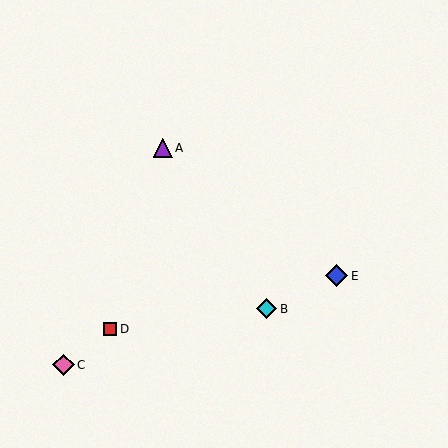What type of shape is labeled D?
Shape D is a red square.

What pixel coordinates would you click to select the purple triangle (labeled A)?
Click at (163, 148) to select the purple triangle A.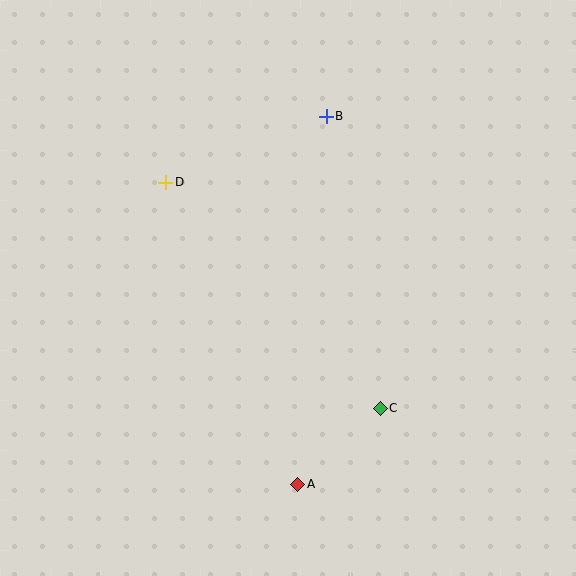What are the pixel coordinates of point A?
Point A is at (298, 484).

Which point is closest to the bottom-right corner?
Point C is closest to the bottom-right corner.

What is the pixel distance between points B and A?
The distance between B and A is 369 pixels.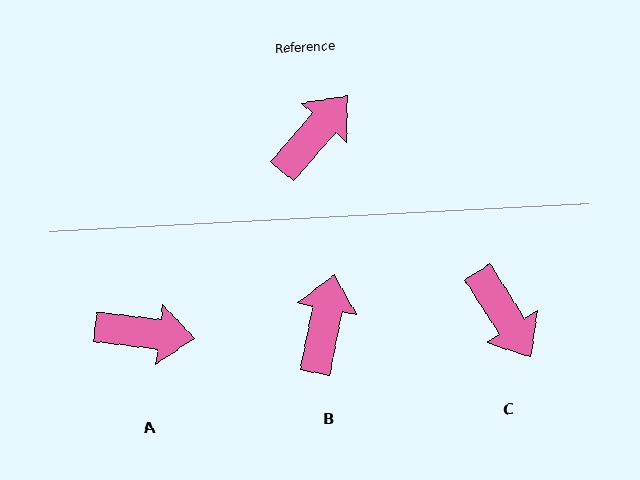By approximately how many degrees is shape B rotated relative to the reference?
Approximately 30 degrees counter-clockwise.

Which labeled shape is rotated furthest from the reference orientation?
C, about 107 degrees away.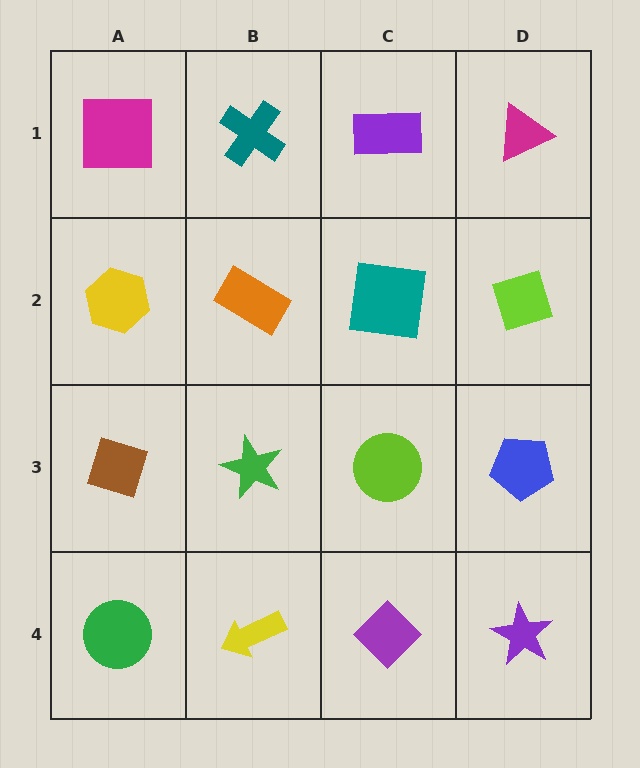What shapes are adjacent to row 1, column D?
A lime diamond (row 2, column D), a purple rectangle (row 1, column C).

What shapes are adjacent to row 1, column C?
A teal square (row 2, column C), a teal cross (row 1, column B), a magenta triangle (row 1, column D).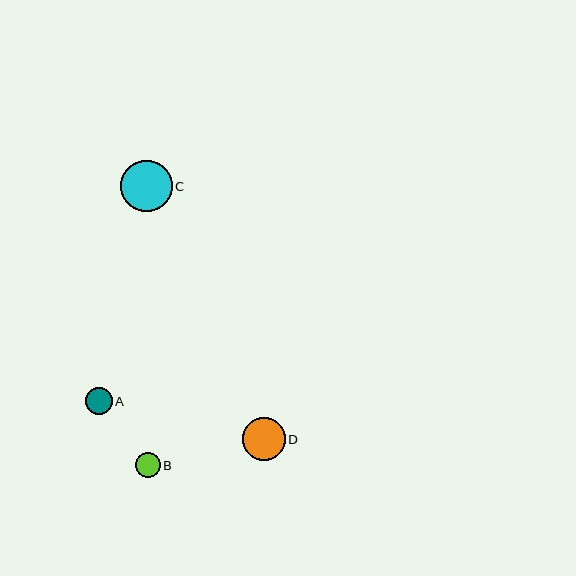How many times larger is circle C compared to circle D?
Circle C is approximately 1.2 times the size of circle D.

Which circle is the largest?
Circle C is the largest with a size of approximately 51 pixels.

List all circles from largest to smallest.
From largest to smallest: C, D, A, B.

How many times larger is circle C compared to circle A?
Circle C is approximately 1.9 times the size of circle A.